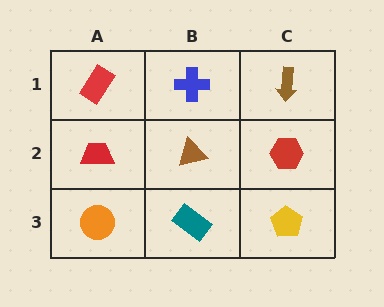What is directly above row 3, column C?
A red hexagon.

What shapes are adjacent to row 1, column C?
A red hexagon (row 2, column C), a blue cross (row 1, column B).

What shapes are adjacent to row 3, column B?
A brown triangle (row 2, column B), an orange circle (row 3, column A), a yellow pentagon (row 3, column C).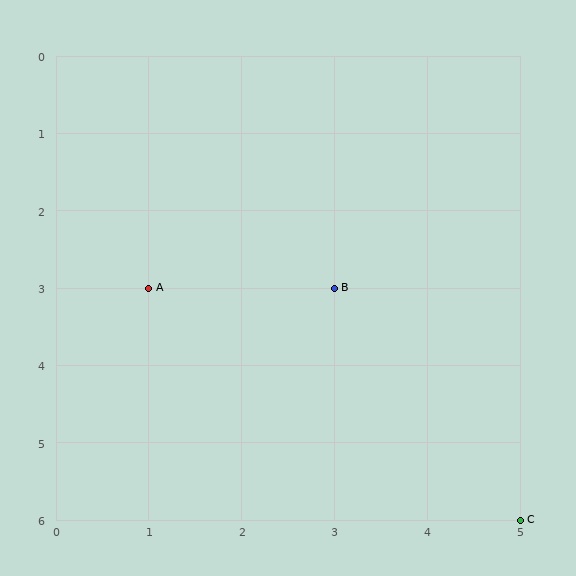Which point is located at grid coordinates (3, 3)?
Point B is at (3, 3).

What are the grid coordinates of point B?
Point B is at grid coordinates (3, 3).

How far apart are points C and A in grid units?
Points C and A are 4 columns and 3 rows apart (about 5.0 grid units diagonally).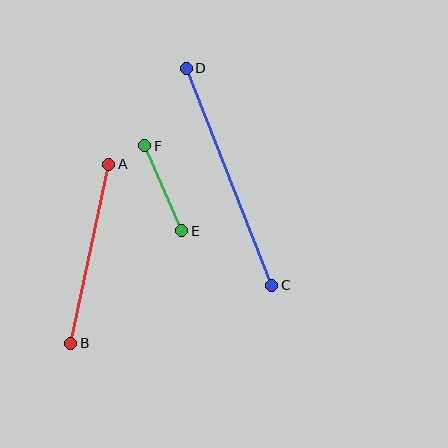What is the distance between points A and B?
The distance is approximately 183 pixels.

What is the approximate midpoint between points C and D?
The midpoint is at approximately (229, 177) pixels.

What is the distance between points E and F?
The distance is approximately 93 pixels.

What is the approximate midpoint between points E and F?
The midpoint is at approximately (163, 188) pixels.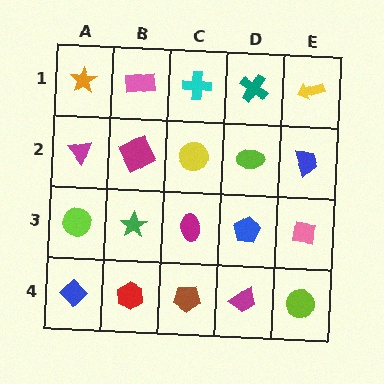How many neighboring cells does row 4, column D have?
3.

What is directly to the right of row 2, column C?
A lime ellipse.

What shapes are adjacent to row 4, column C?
A magenta ellipse (row 3, column C), a red hexagon (row 4, column B), a magenta trapezoid (row 4, column D).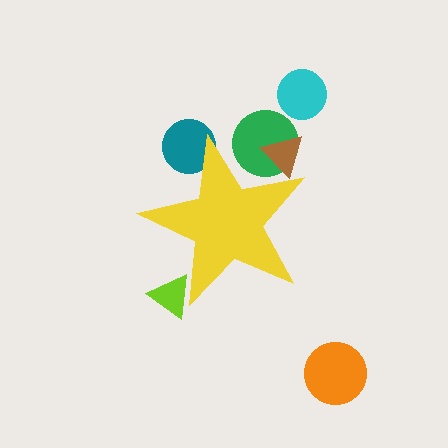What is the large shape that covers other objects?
A yellow star.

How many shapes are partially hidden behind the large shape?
4 shapes are partially hidden.